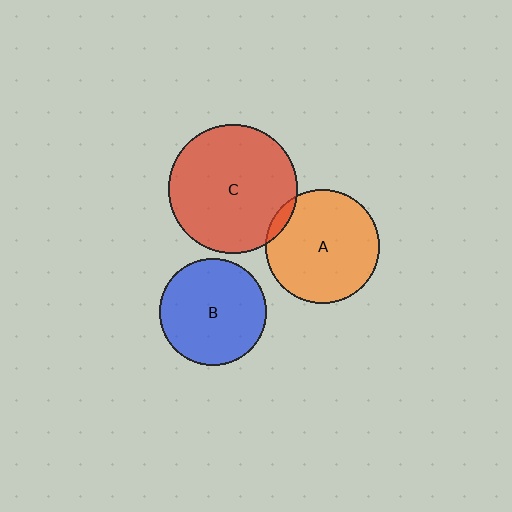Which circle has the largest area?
Circle C (red).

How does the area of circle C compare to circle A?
Approximately 1.3 times.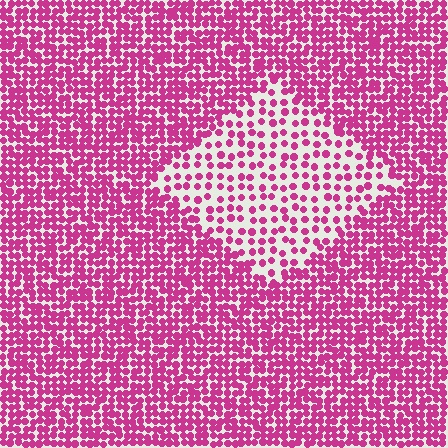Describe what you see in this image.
The image contains small magenta elements arranged at two different densities. A diamond-shaped region is visible where the elements are less densely packed than the surrounding area.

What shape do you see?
I see a diamond.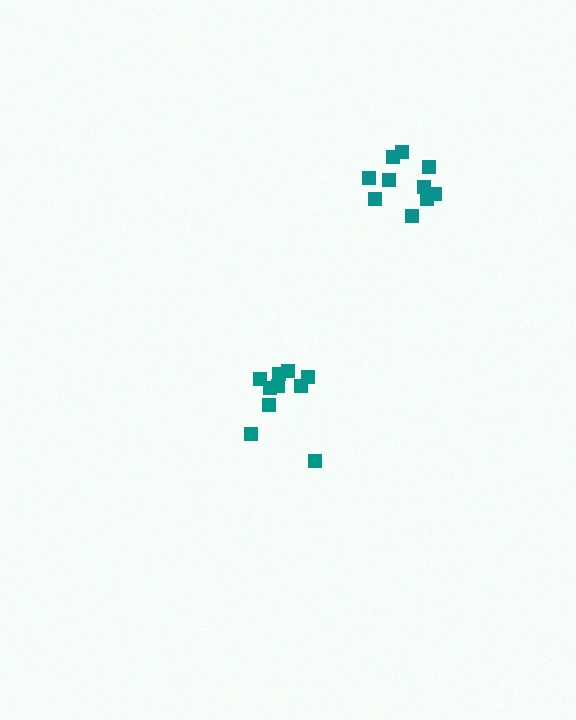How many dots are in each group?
Group 1: 10 dots, Group 2: 10 dots (20 total).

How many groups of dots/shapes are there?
There are 2 groups.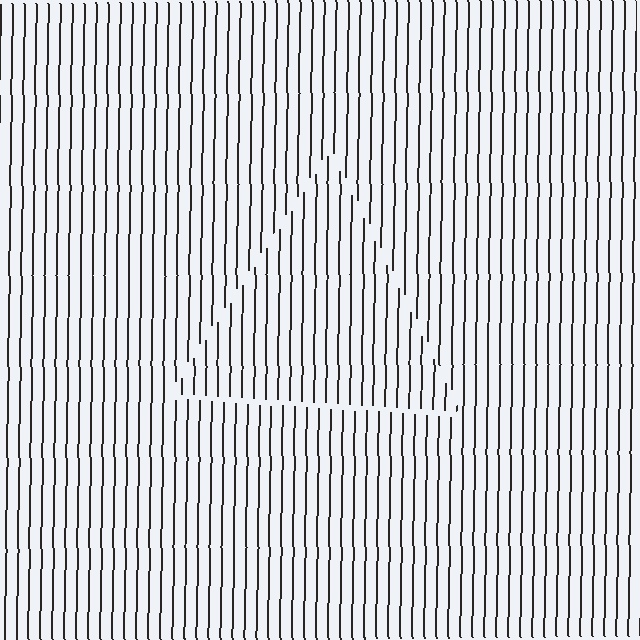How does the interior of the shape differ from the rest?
The interior of the shape contains the same grating, shifted by half a period — the contour is defined by the phase discontinuity where line-ends from the inner and outer gratings abut.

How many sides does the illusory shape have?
3 sides — the line-ends trace a triangle.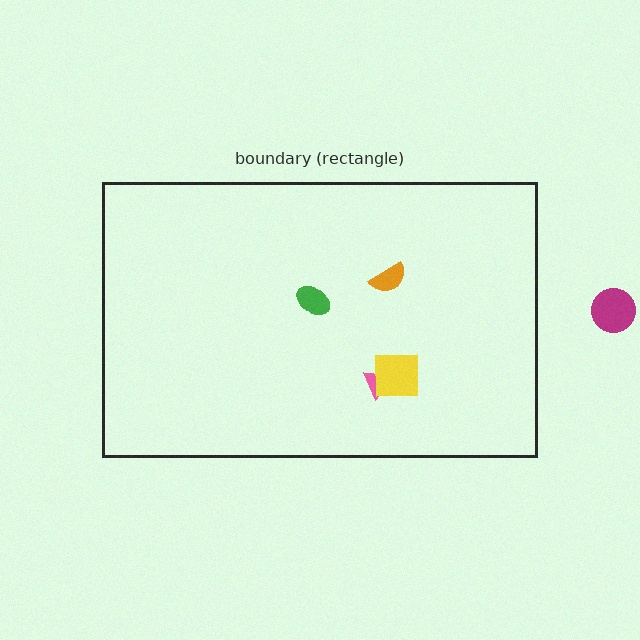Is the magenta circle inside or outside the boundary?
Outside.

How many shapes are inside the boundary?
4 inside, 1 outside.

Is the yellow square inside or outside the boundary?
Inside.